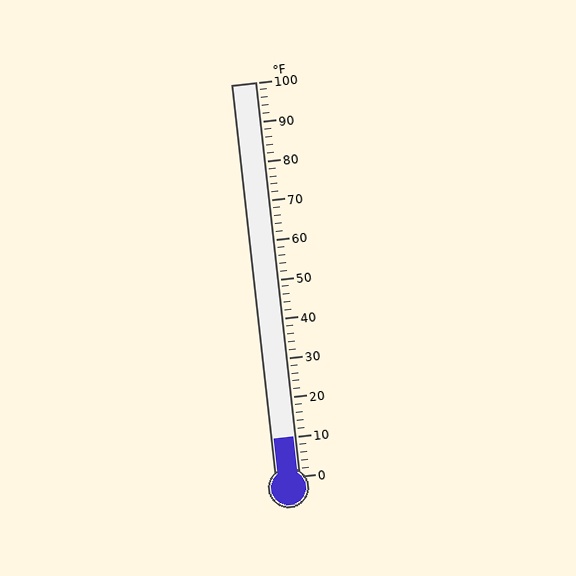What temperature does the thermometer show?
The thermometer shows approximately 10°F.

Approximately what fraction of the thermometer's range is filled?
The thermometer is filled to approximately 10% of its range.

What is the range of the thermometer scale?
The thermometer scale ranges from 0°F to 100°F.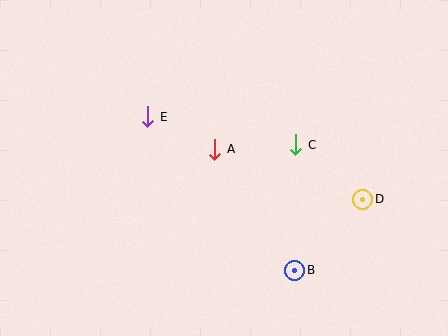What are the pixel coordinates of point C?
Point C is at (296, 145).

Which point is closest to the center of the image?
Point A at (215, 149) is closest to the center.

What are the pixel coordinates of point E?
Point E is at (148, 117).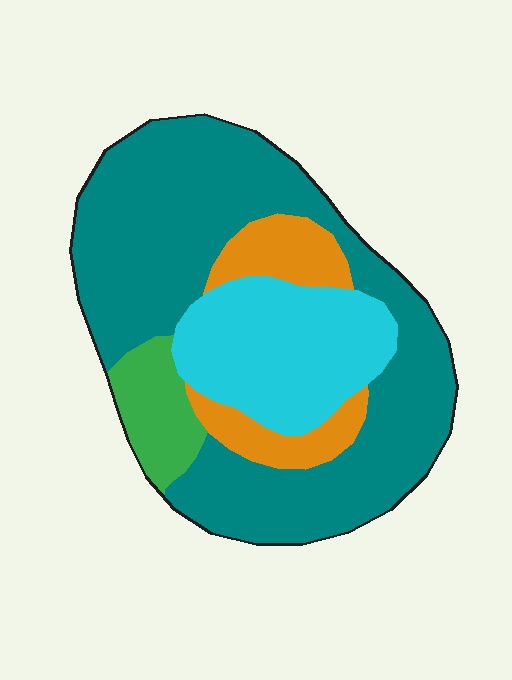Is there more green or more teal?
Teal.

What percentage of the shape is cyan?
Cyan takes up between a sixth and a third of the shape.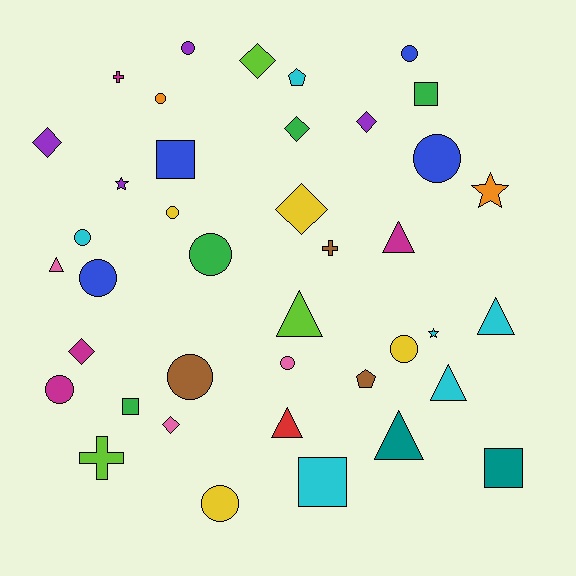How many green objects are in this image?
There are 4 green objects.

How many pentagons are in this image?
There are 2 pentagons.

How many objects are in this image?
There are 40 objects.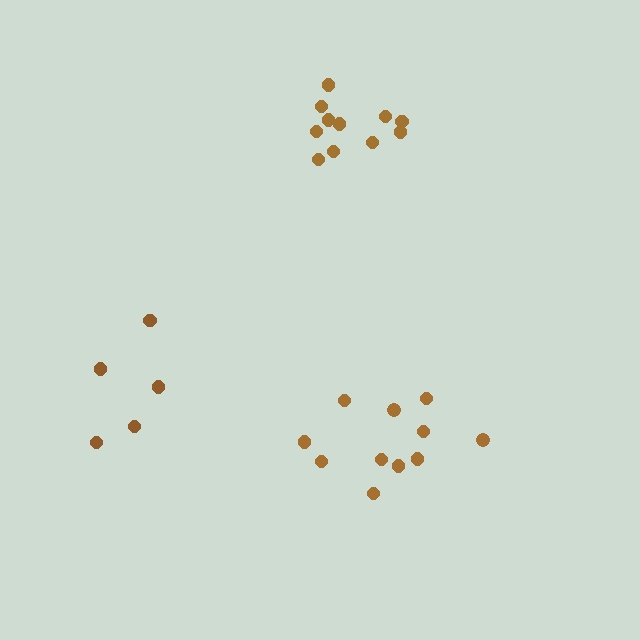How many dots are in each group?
Group 1: 11 dots, Group 2: 11 dots, Group 3: 5 dots (27 total).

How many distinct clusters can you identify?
There are 3 distinct clusters.